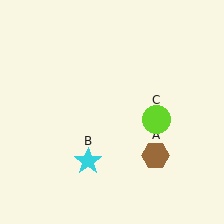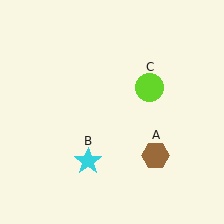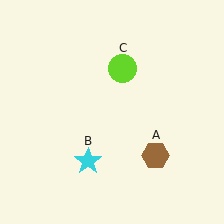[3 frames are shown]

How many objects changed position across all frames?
1 object changed position: lime circle (object C).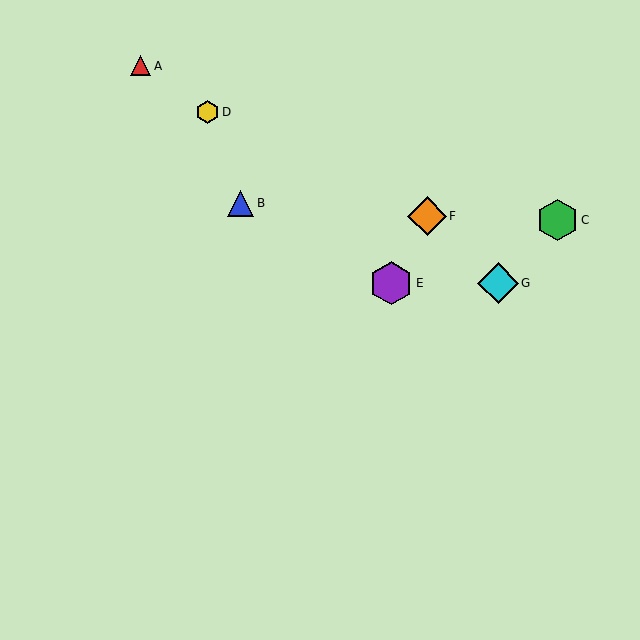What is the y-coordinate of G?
Object G is at y≈283.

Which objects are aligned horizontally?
Objects E, G are aligned horizontally.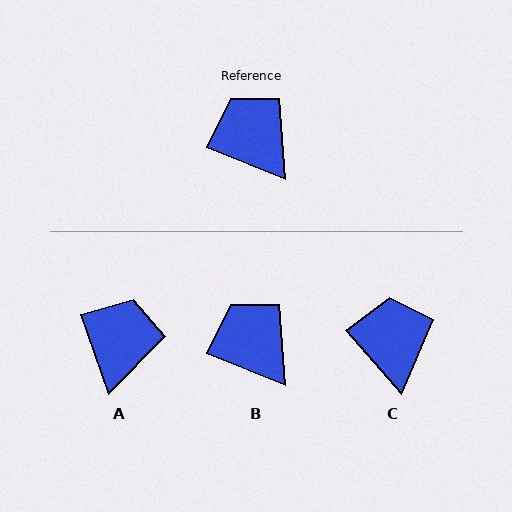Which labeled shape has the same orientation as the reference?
B.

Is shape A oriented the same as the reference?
No, it is off by about 48 degrees.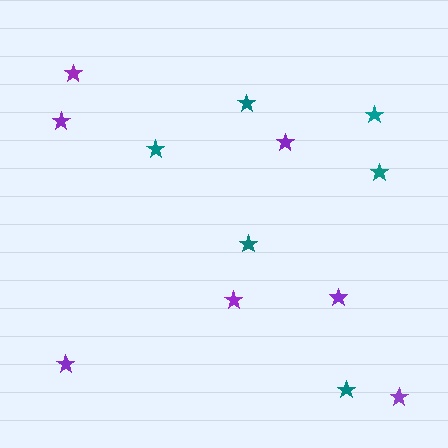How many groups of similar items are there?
There are 2 groups: one group of purple stars (7) and one group of teal stars (6).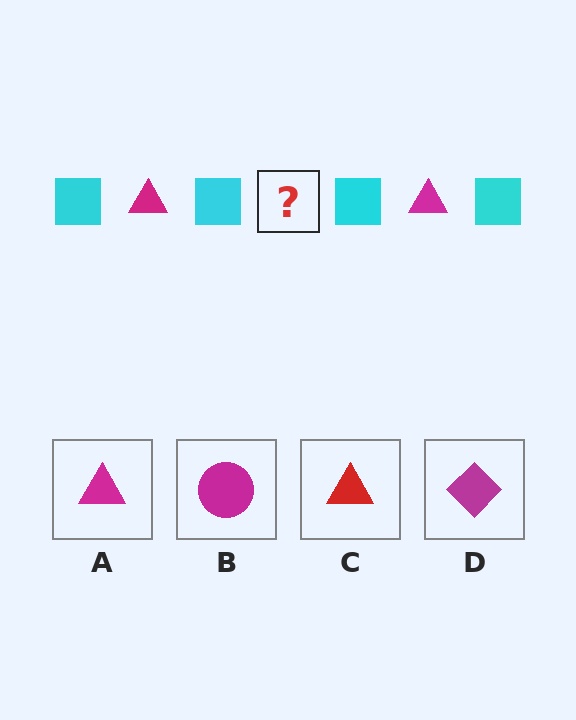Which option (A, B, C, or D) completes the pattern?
A.